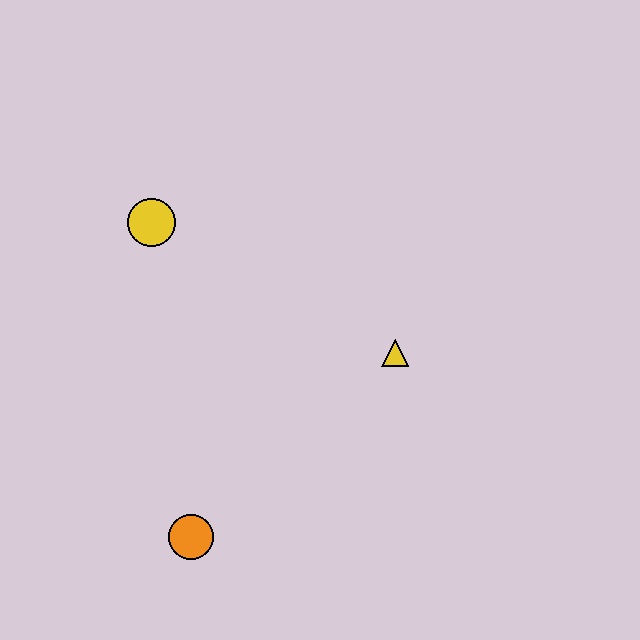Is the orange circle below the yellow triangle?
Yes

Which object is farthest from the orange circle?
The yellow circle is farthest from the orange circle.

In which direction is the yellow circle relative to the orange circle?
The yellow circle is above the orange circle.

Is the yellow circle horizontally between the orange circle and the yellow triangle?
No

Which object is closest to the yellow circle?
The yellow triangle is closest to the yellow circle.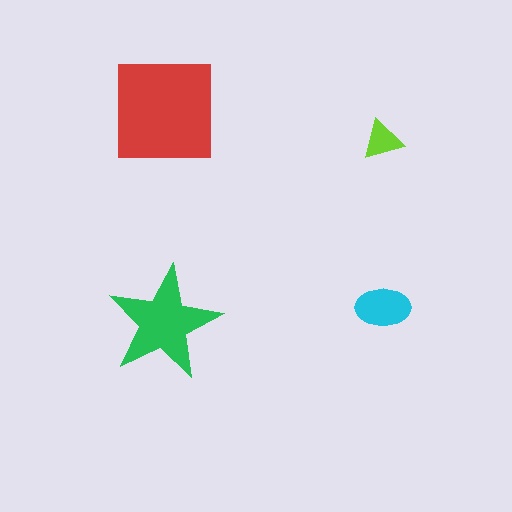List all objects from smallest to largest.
The lime triangle, the cyan ellipse, the green star, the red square.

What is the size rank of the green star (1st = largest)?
2nd.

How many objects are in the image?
There are 4 objects in the image.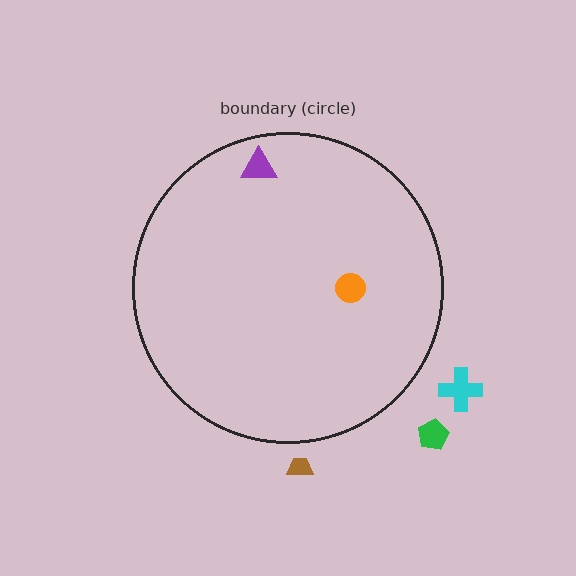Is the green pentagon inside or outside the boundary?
Outside.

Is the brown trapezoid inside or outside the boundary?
Outside.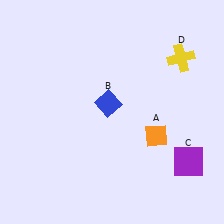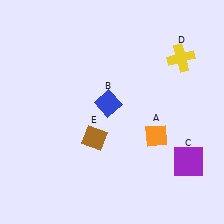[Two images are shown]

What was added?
A brown diamond (E) was added in Image 2.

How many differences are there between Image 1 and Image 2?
There is 1 difference between the two images.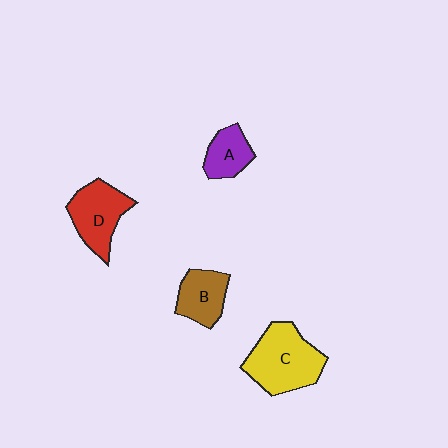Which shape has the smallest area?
Shape A (purple).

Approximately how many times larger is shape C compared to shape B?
Approximately 1.8 times.